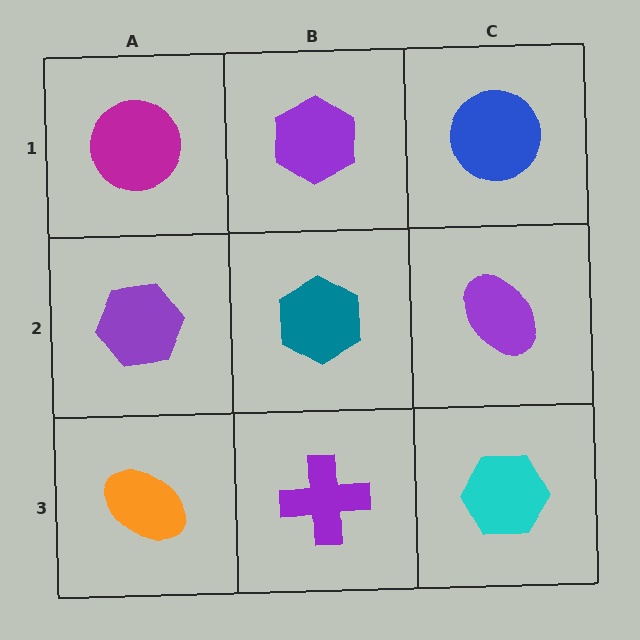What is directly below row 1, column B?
A teal hexagon.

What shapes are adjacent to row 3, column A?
A purple hexagon (row 2, column A), a purple cross (row 3, column B).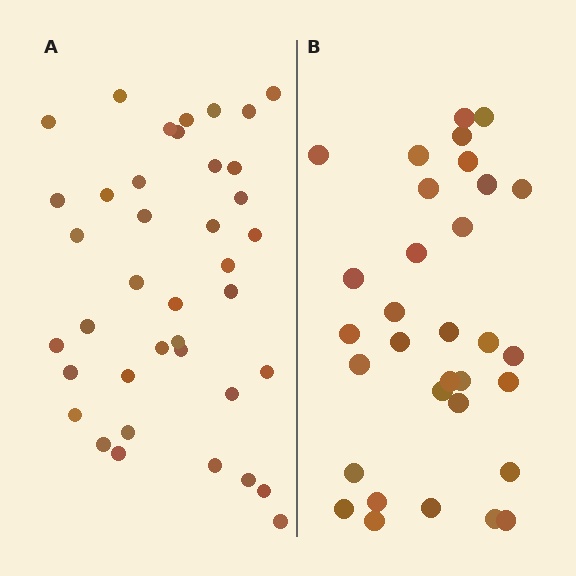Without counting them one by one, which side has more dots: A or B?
Region A (the left region) has more dots.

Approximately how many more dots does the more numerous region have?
Region A has roughly 8 or so more dots than region B.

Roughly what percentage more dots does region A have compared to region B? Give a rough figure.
About 20% more.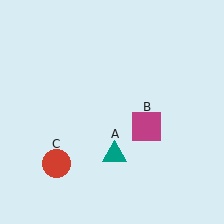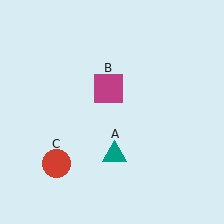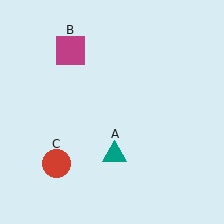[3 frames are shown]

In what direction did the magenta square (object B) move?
The magenta square (object B) moved up and to the left.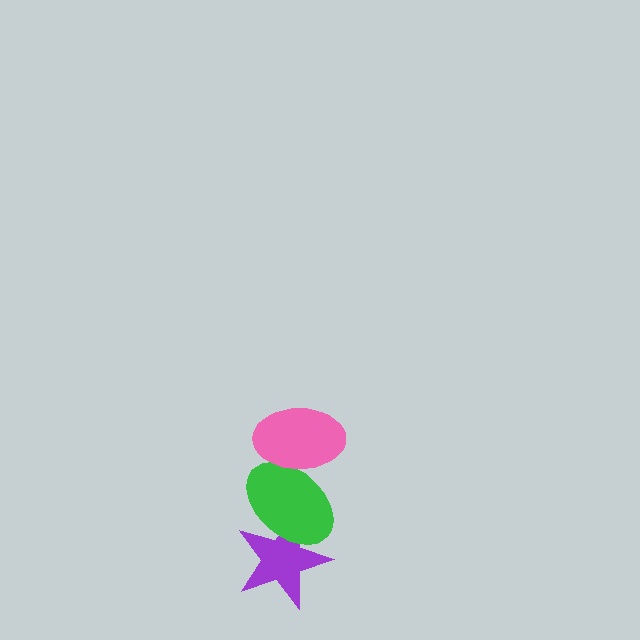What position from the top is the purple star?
The purple star is 3rd from the top.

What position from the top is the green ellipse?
The green ellipse is 2nd from the top.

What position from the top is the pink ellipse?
The pink ellipse is 1st from the top.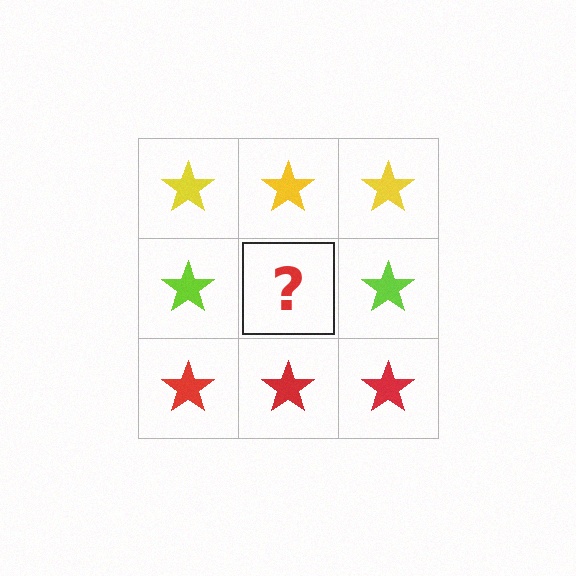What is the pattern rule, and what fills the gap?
The rule is that each row has a consistent color. The gap should be filled with a lime star.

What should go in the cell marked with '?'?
The missing cell should contain a lime star.